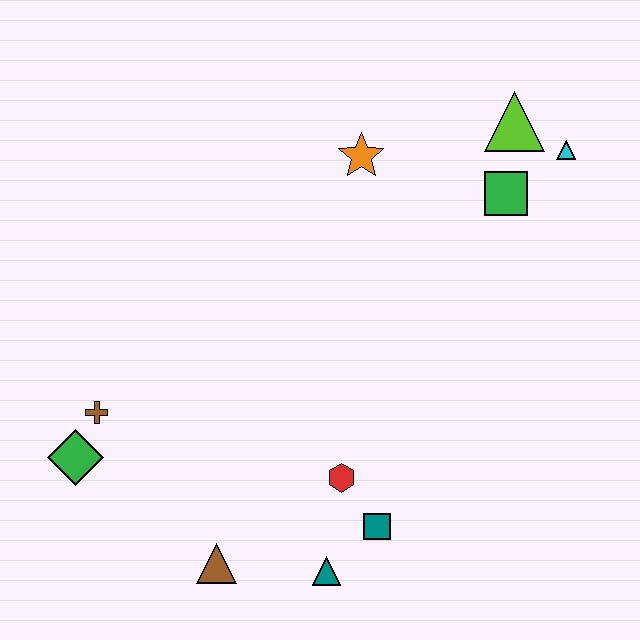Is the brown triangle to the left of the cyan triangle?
Yes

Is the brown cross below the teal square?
No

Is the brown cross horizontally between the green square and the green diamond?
Yes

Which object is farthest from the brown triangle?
The cyan triangle is farthest from the brown triangle.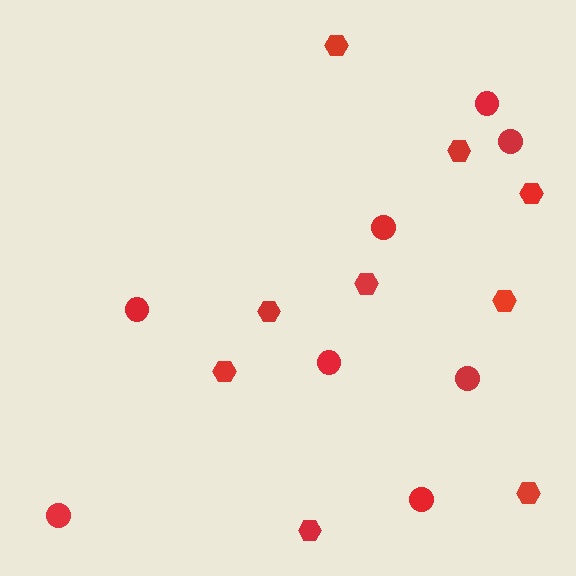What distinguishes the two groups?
There are 2 groups: one group of circles (8) and one group of hexagons (9).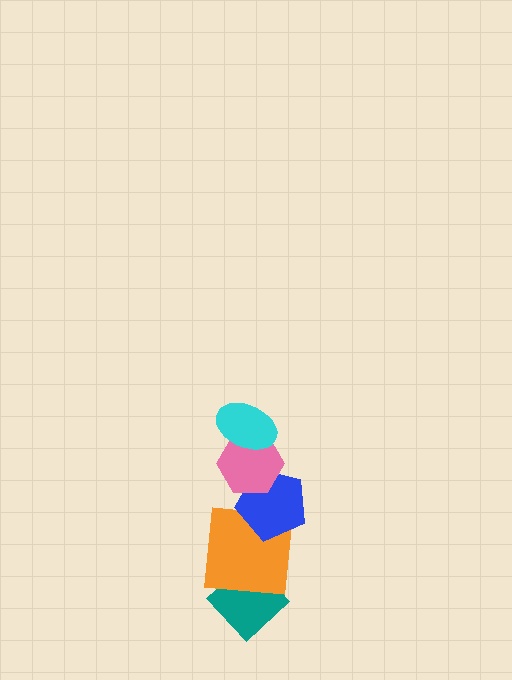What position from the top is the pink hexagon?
The pink hexagon is 2nd from the top.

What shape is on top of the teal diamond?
The orange square is on top of the teal diamond.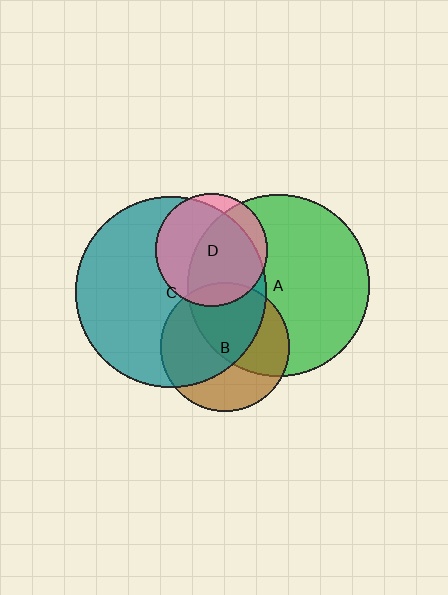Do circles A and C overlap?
Yes.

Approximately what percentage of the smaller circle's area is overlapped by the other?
Approximately 30%.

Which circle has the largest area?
Circle C (teal).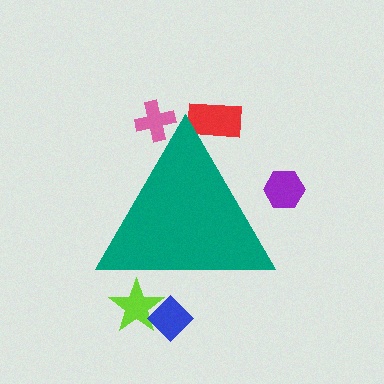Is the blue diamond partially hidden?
Yes, the blue diamond is partially hidden behind the teal triangle.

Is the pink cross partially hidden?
Yes, the pink cross is partially hidden behind the teal triangle.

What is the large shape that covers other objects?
A teal triangle.